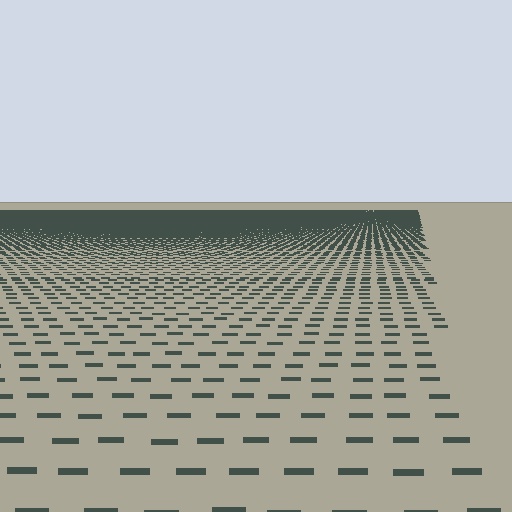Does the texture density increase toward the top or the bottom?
Density increases toward the top.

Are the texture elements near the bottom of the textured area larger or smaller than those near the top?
Larger. Near the bottom, elements are closer to the viewer and appear at a bigger on-screen size.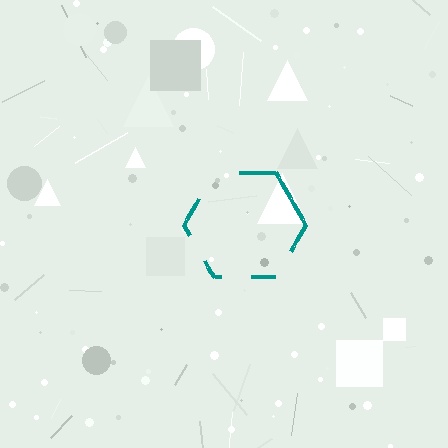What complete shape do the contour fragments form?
The contour fragments form a hexagon.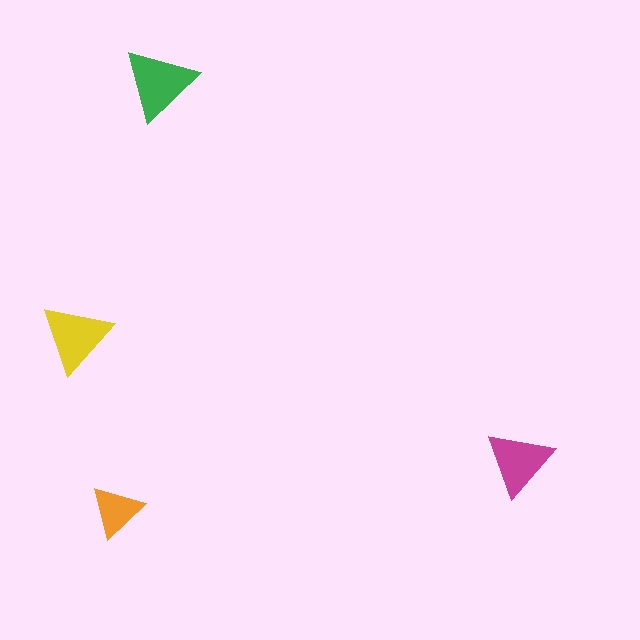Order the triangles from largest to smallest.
the green one, the yellow one, the magenta one, the orange one.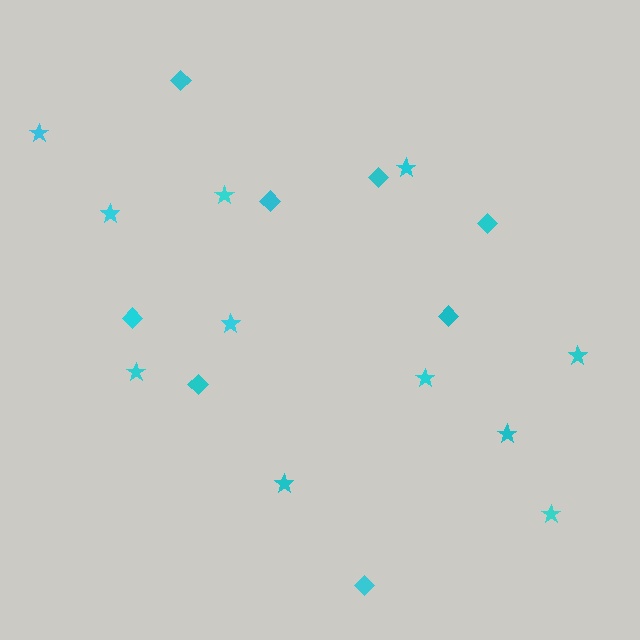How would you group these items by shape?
There are 2 groups: one group of stars (11) and one group of diamonds (8).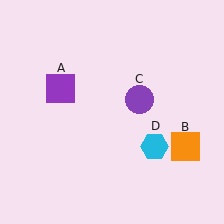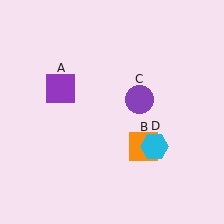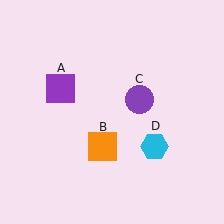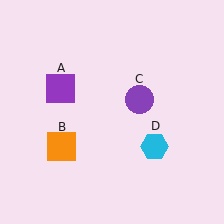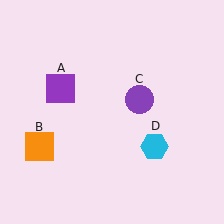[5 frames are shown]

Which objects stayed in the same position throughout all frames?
Purple square (object A) and purple circle (object C) and cyan hexagon (object D) remained stationary.